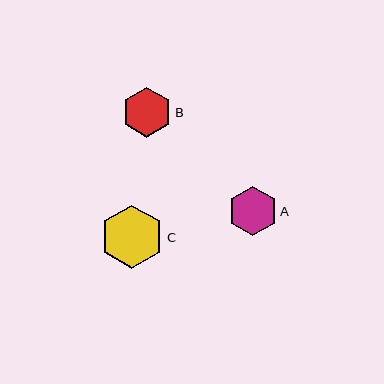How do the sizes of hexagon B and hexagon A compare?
Hexagon B and hexagon A are approximately the same size.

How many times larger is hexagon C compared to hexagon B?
Hexagon C is approximately 1.3 times the size of hexagon B.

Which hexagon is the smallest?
Hexagon A is the smallest with a size of approximately 49 pixels.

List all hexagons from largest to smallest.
From largest to smallest: C, B, A.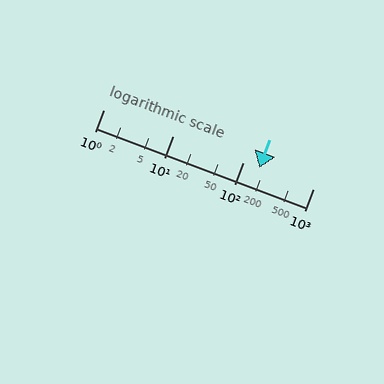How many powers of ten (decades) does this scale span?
The scale spans 3 decades, from 1 to 1000.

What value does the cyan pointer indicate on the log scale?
The pointer indicates approximately 170.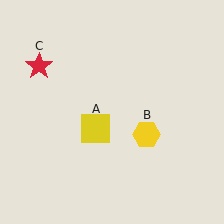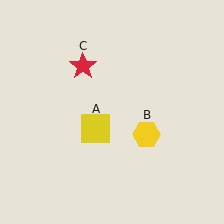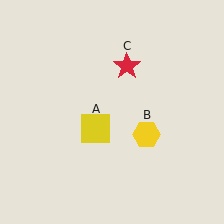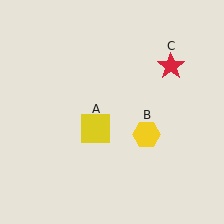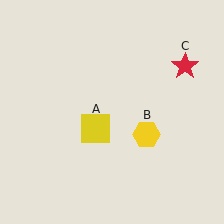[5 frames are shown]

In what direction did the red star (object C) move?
The red star (object C) moved right.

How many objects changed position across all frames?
1 object changed position: red star (object C).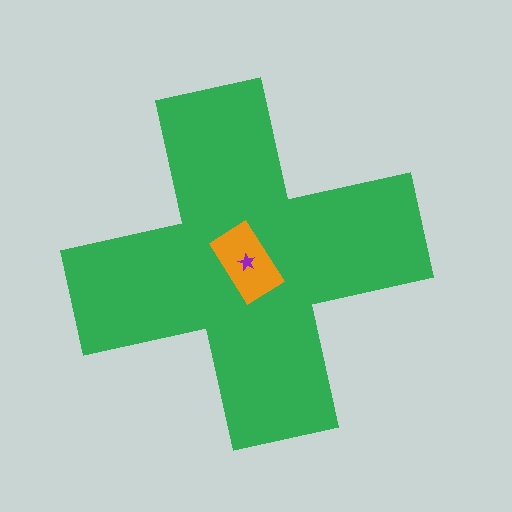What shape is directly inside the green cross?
The orange rectangle.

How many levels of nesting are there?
3.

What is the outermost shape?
The green cross.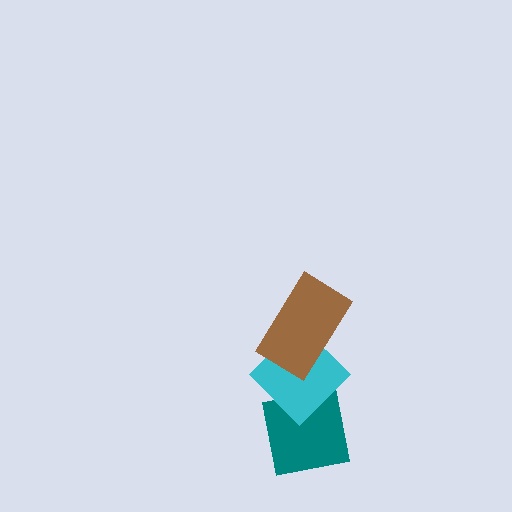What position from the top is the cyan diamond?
The cyan diamond is 2nd from the top.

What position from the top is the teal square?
The teal square is 3rd from the top.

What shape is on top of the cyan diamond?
The brown rectangle is on top of the cyan diamond.